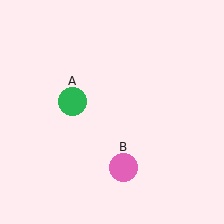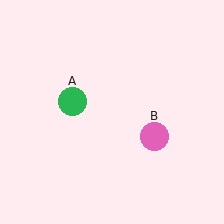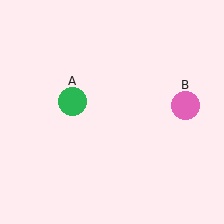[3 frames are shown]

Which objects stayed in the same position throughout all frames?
Green circle (object A) remained stationary.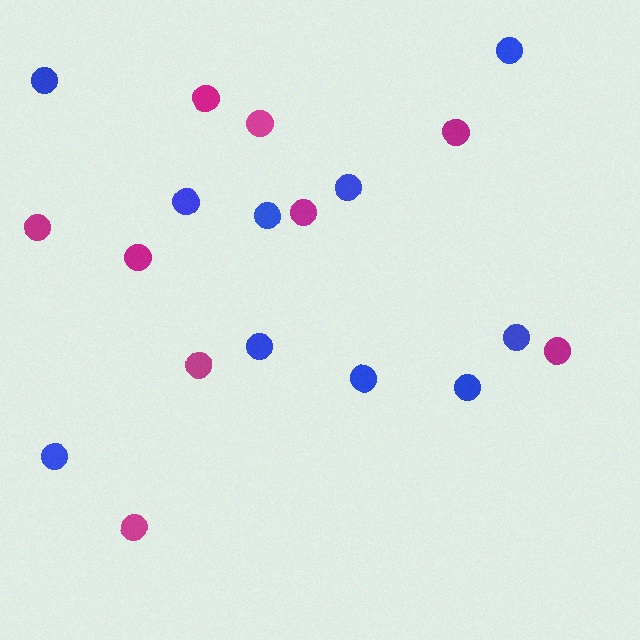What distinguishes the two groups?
There are 2 groups: one group of blue circles (10) and one group of magenta circles (9).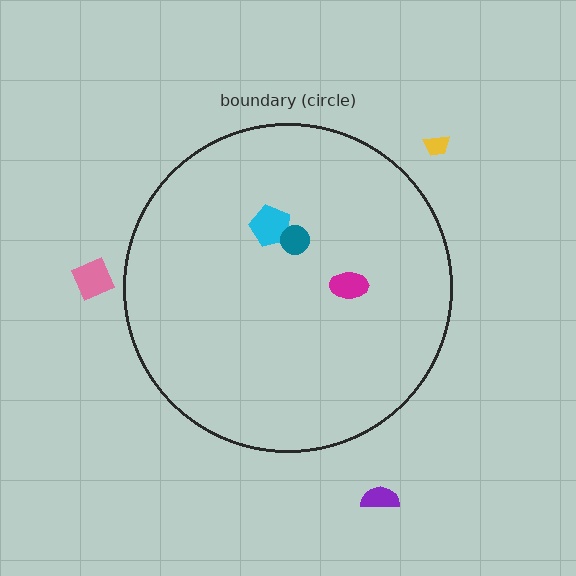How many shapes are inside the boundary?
3 inside, 3 outside.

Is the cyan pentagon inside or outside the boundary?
Inside.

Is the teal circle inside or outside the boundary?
Inside.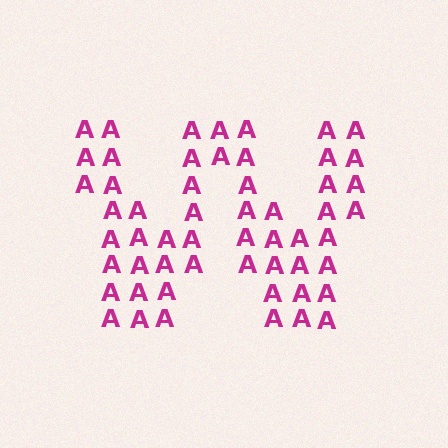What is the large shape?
The large shape is the letter W.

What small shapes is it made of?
It is made of small letter A's.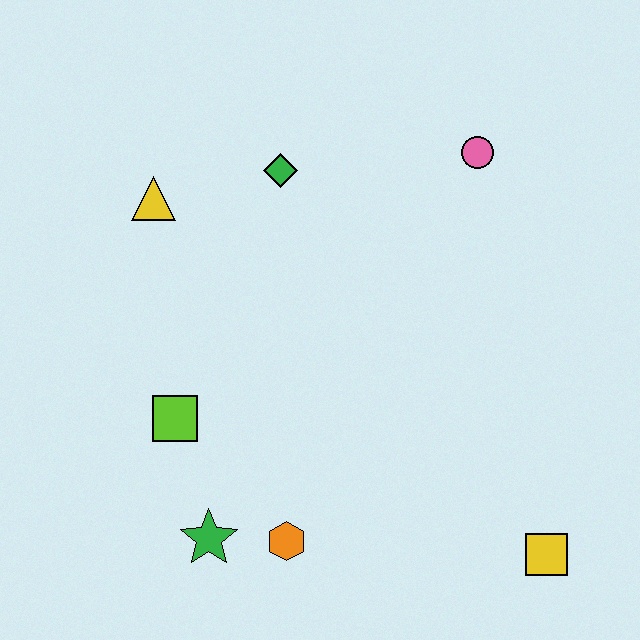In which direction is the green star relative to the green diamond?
The green star is below the green diamond.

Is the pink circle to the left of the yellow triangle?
No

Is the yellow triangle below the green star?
No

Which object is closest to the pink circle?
The green diamond is closest to the pink circle.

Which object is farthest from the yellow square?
The yellow triangle is farthest from the yellow square.